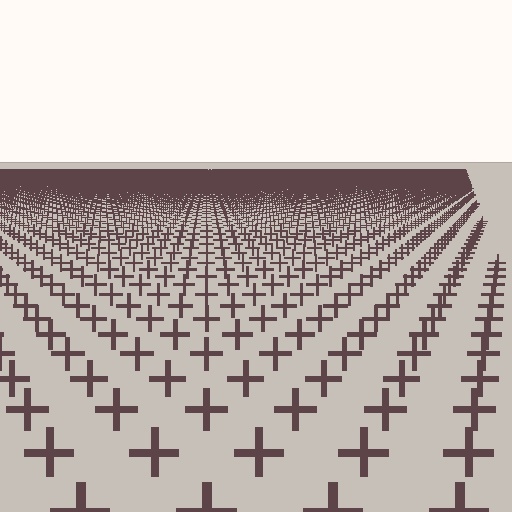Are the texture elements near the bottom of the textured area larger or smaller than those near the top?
Larger. Near the bottom, elements are closer to the viewer and appear at a bigger on-screen size.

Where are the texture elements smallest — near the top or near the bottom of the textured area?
Near the top.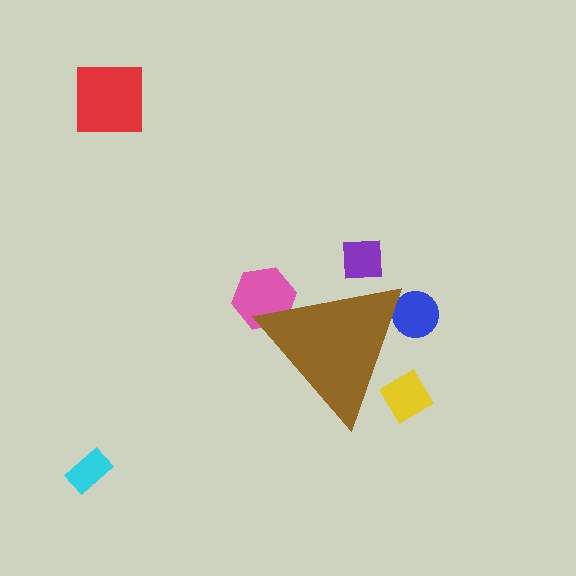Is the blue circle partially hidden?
Yes, the blue circle is partially hidden behind the brown triangle.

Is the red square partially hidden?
No, the red square is fully visible.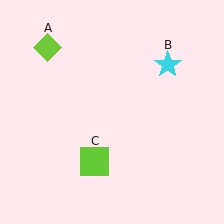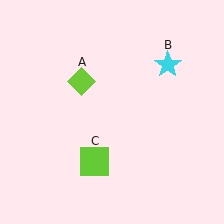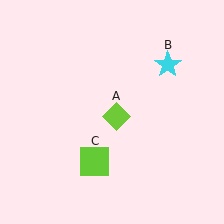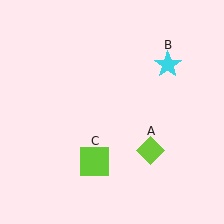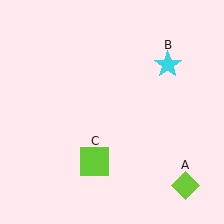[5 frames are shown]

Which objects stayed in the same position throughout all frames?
Cyan star (object B) and lime square (object C) remained stationary.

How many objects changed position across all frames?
1 object changed position: lime diamond (object A).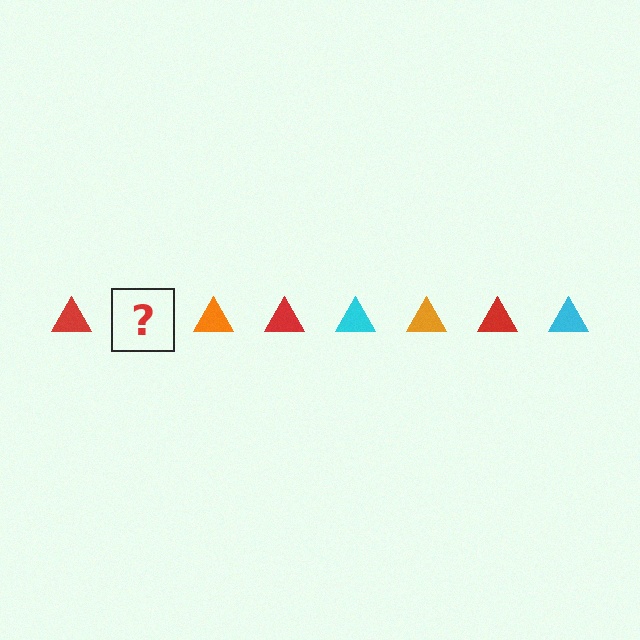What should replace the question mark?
The question mark should be replaced with a cyan triangle.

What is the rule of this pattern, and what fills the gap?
The rule is that the pattern cycles through red, cyan, orange triangles. The gap should be filled with a cyan triangle.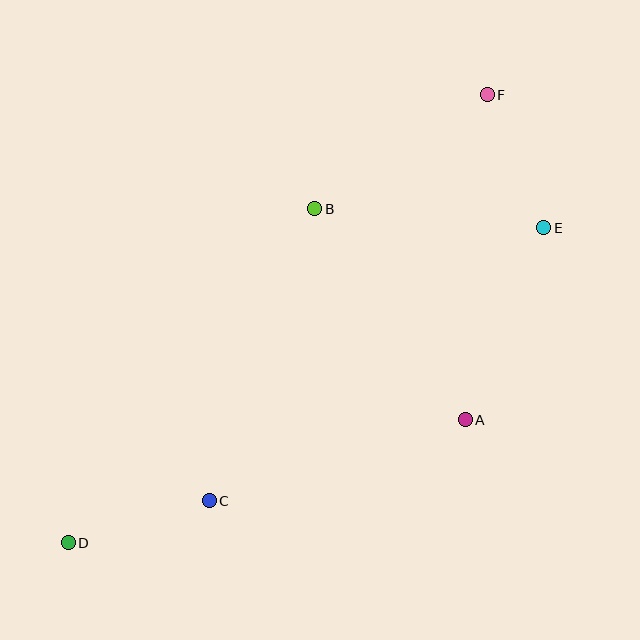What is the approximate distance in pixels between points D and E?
The distance between D and E is approximately 570 pixels.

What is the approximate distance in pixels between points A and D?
The distance between A and D is approximately 416 pixels.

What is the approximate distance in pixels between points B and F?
The distance between B and F is approximately 207 pixels.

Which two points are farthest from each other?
Points D and F are farthest from each other.